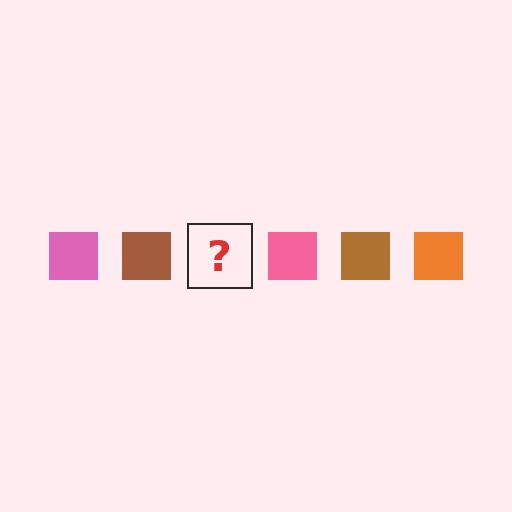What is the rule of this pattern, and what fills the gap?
The rule is that the pattern cycles through pink, brown, orange squares. The gap should be filled with an orange square.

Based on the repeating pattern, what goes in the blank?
The blank should be an orange square.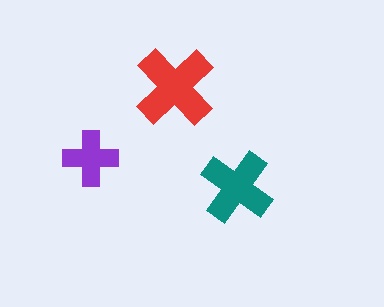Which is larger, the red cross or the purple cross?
The red one.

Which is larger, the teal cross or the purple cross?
The teal one.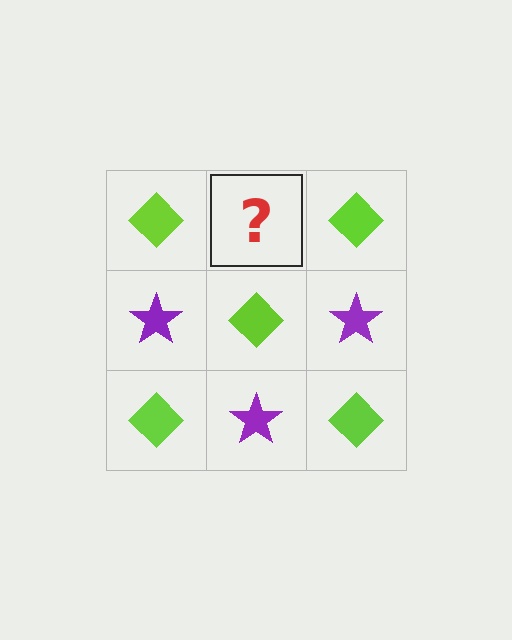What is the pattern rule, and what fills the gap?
The rule is that it alternates lime diamond and purple star in a checkerboard pattern. The gap should be filled with a purple star.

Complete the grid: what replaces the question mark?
The question mark should be replaced with a purple star.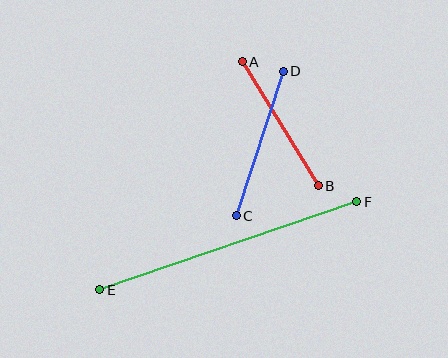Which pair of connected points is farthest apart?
Points E and F are farthest apart.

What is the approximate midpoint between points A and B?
The midpoint is at approximately (280, 124) pixels.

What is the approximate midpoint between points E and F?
The midpoint is at approximately (228, 246) pixels.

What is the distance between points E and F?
The distance is approximately 271 pixels.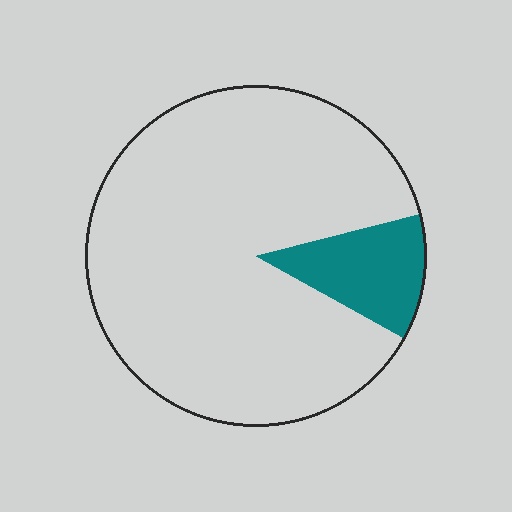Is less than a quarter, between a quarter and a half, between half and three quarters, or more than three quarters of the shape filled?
Less than a quarter.